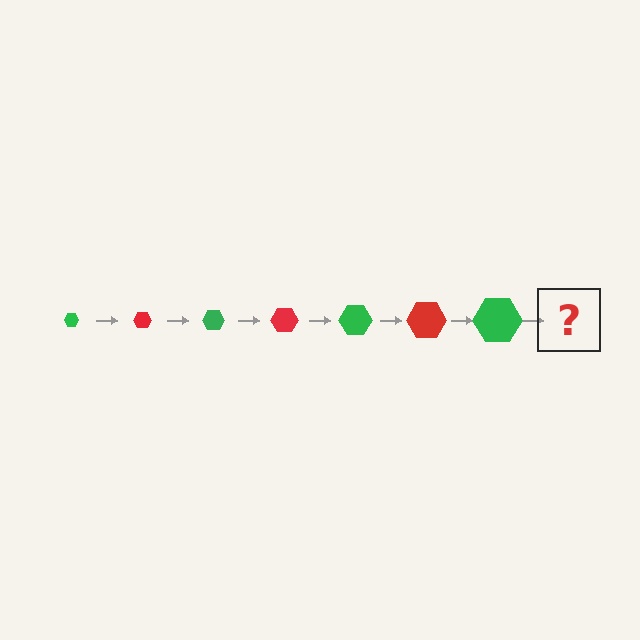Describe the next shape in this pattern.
It should be a red hexagon, larger than the previous one.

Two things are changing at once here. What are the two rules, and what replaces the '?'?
The two rules are that the hexagon grows larger each step and the color cycles through green and red. The '?' should be a red hexagon, larger than the previous one.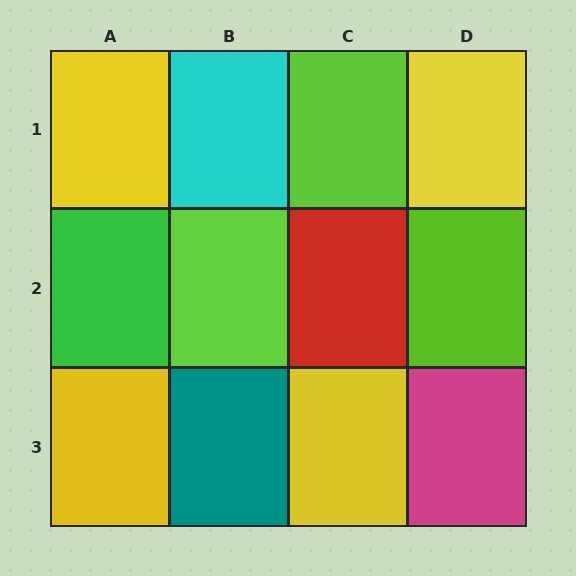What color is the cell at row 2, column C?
Red.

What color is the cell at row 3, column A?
Yellow.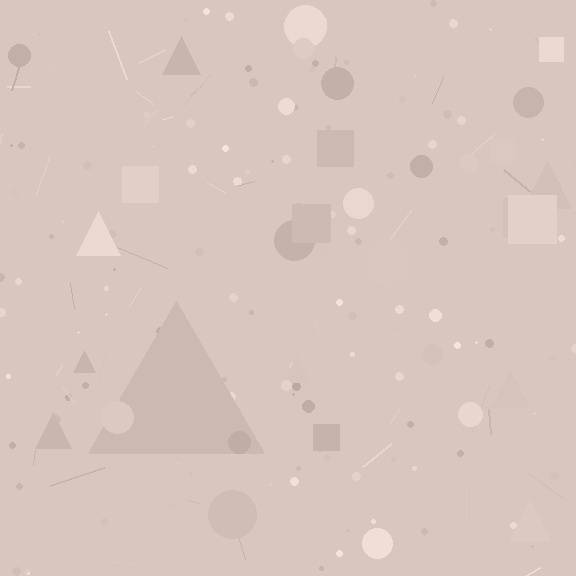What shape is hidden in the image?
A triangle is hidden in the image.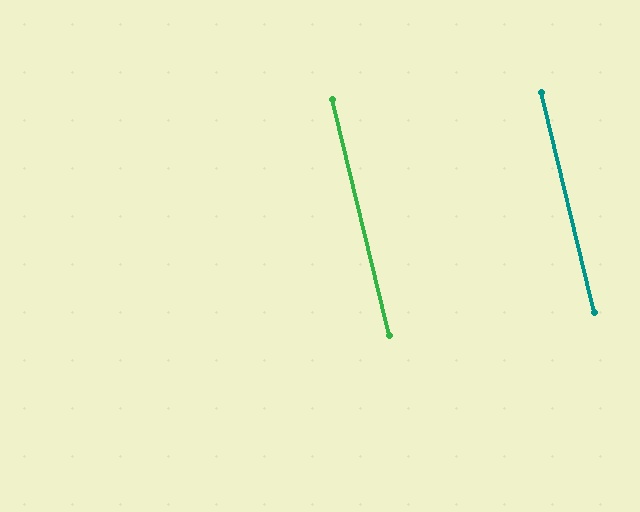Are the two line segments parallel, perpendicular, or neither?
Parallel — their directions differ by only 0.0°.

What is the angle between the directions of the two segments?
Approximately 0 degrees.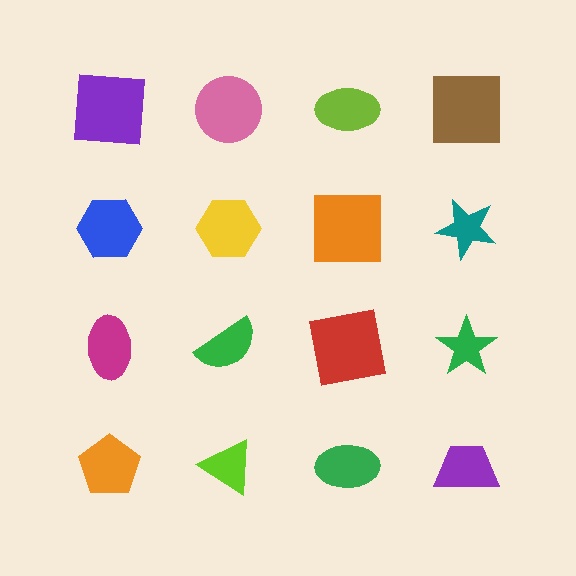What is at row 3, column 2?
A green semicircle.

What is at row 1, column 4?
A brown square.